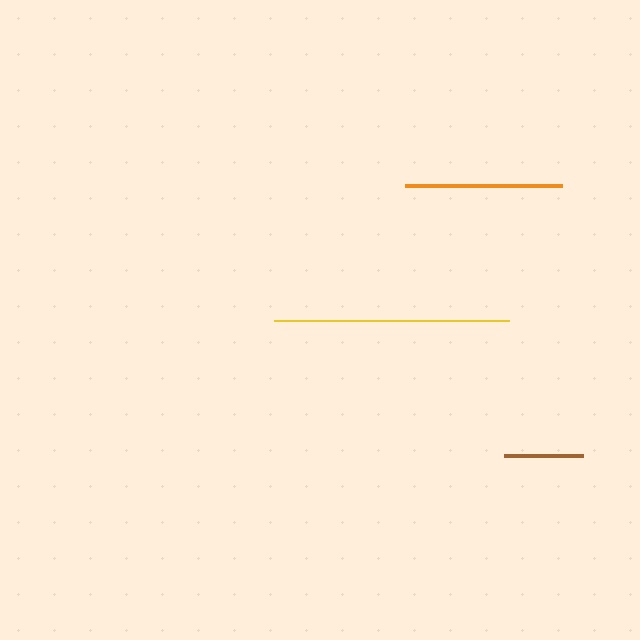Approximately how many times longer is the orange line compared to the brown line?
The orange line is approximately 2.0 times the length of the brown line.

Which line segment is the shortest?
The brown line is the shortest at approximately 79 pixels.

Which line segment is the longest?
The yellow line is the longest at approximately 235 pixels.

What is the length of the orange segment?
The orange segment is approximately 156 pixels long.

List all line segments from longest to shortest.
From longest to shortest: yellow, orange, brown.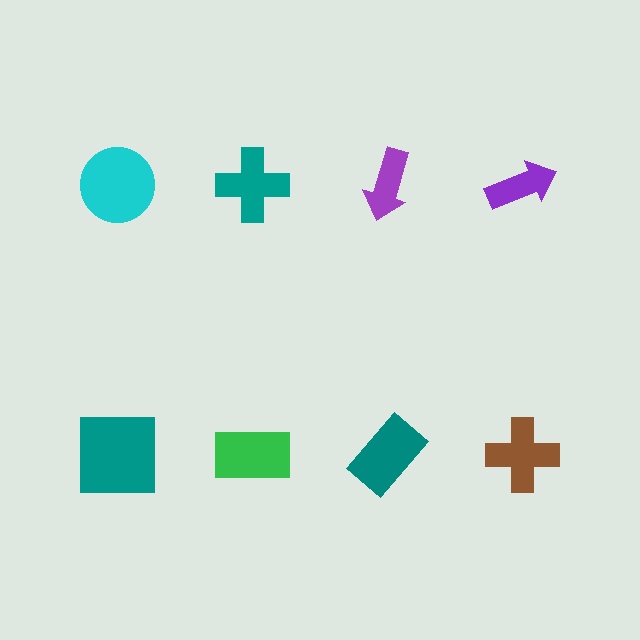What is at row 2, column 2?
A green rectangle.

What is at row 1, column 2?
A teal cross.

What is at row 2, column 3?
A teal rectangle.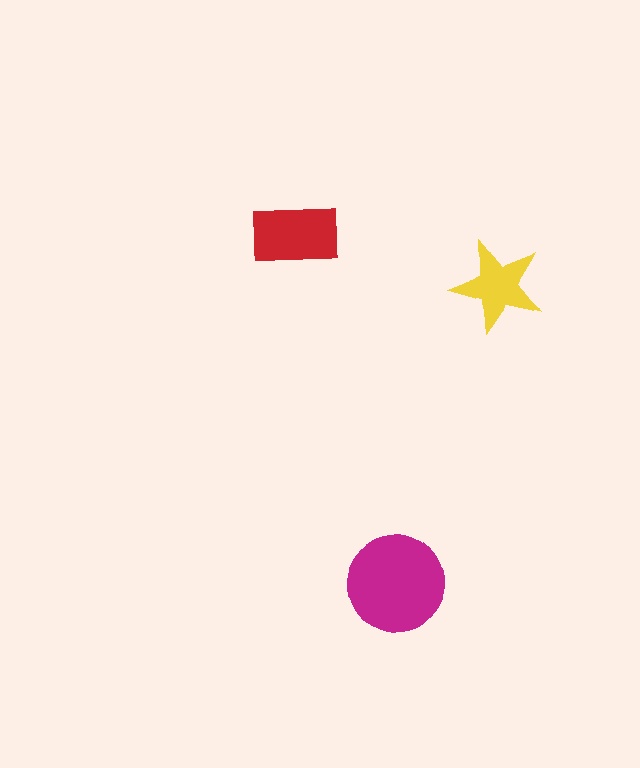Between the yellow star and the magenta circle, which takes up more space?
The magenta circle.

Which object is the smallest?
The yellow star.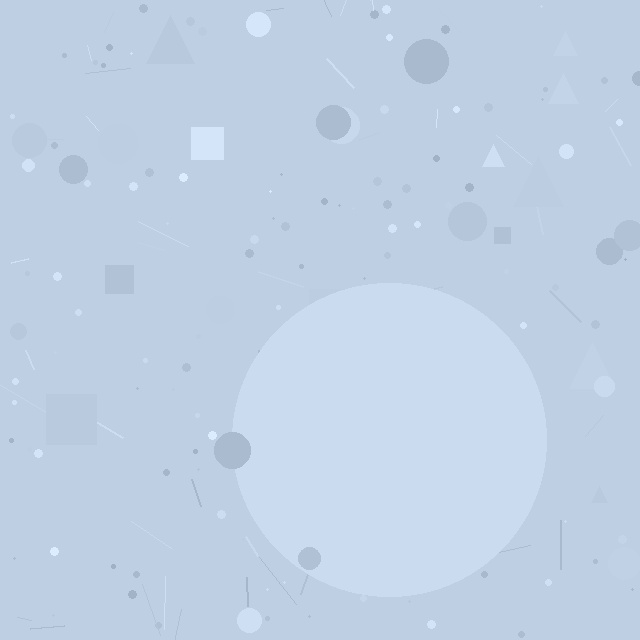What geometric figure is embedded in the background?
A circle is embedded in the background.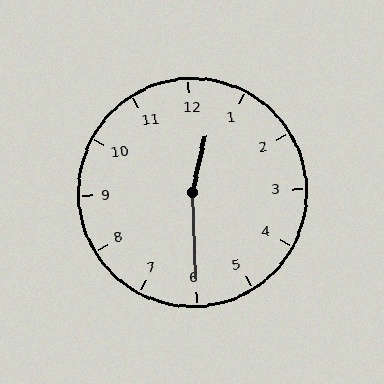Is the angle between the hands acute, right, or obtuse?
It is obtuse.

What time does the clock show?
12:30.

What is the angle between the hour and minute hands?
Approximately 165 degrees.